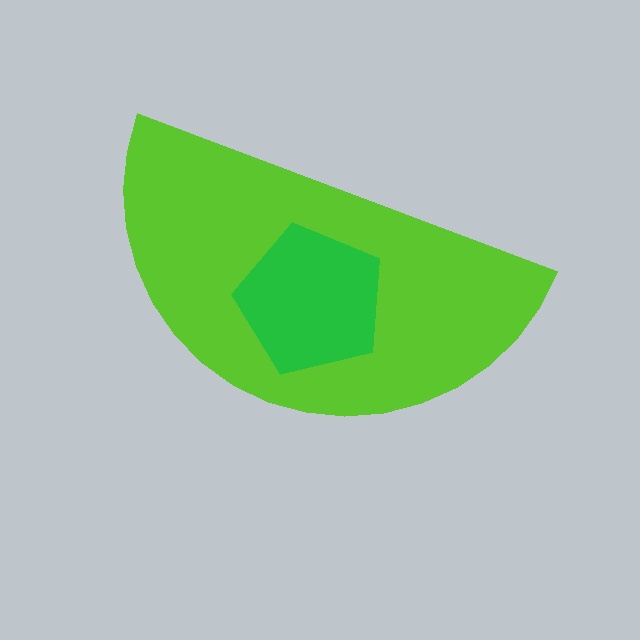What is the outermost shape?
The lime semicircle.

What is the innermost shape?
The green pentagon.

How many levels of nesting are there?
2.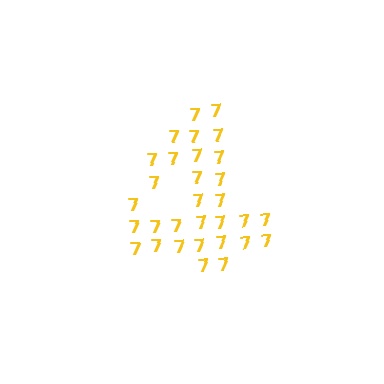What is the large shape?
The large shape is the digit 4.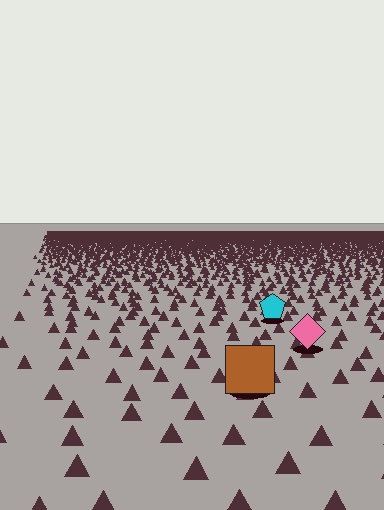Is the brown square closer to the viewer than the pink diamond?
Yes. The brown square is closer — you can tell from the texture gradient: the ground texture is coarser near it.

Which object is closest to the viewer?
The brown square is closest. The texture marks near it are larger and more spread out.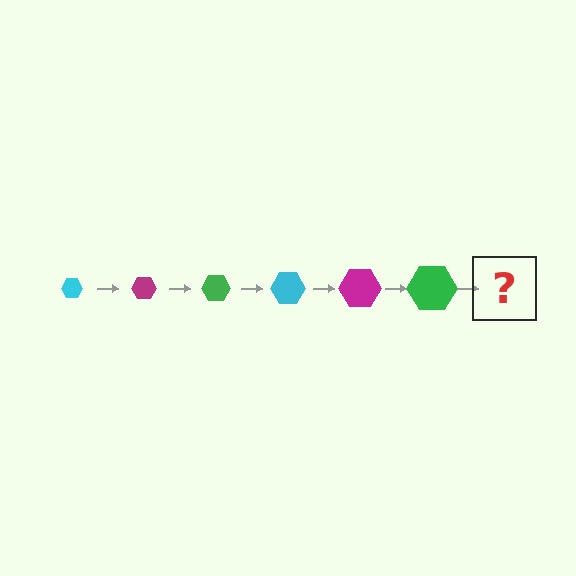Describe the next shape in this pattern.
It should be a cyan hexagon, larger than the previous one.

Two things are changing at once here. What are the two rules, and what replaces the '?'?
The two rules are that the hexagon grows larger each step and the color cycles through cyan, magenta, and green. The '?' should be a cyan hexagon, larger than the previous one.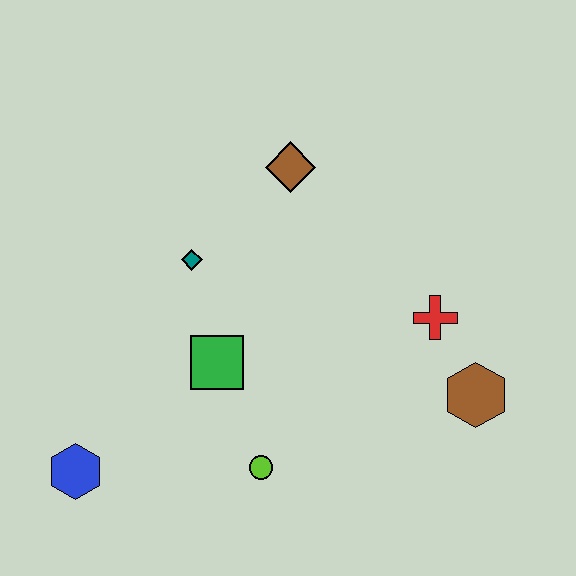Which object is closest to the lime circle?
The green square is closest to the lime circle.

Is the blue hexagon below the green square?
Yes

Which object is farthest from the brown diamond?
The blue hexagon is farthest from the brown diamond.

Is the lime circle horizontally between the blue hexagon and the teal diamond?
No